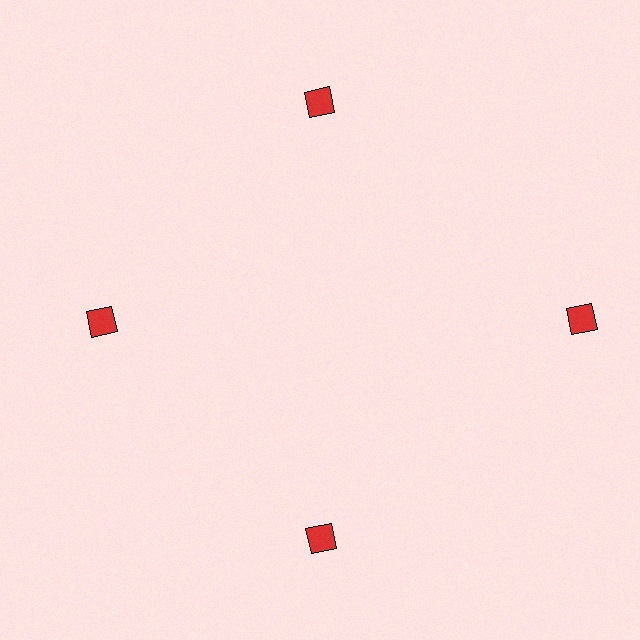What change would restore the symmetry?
The symmetry would be restored by moving it inward, back onto the ring so that all 4 squares sit at equal angles and equal distance from the center.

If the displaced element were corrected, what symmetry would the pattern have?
It would have 4-fold rotational symmetry — the pattern would map onto itself every 90 degrees.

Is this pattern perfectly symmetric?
No. The 4 red squares are arranged in a ring, but one element near the 3 o'clock position is pushed outward from the center, breaking the 4-fold rotational symmetry.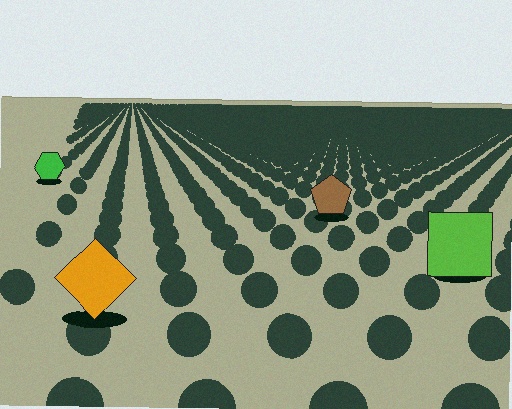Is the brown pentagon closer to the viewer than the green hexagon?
Yes. The brown pentagon is closer — you can tell from the texture gradient: the ground texture is coarser near it.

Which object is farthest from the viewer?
The green hexagon is farthest from the viewer. It appears smaller and the ground texture around it is denser.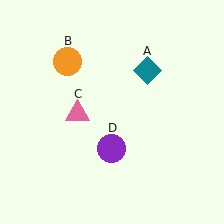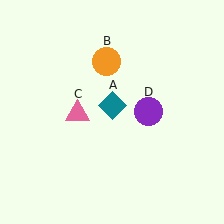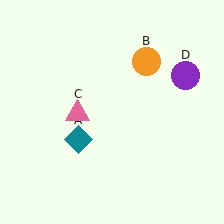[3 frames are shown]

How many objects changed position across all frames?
3 objects changed position: teal diamond (object A), orange circle (object B), purple circle (object D).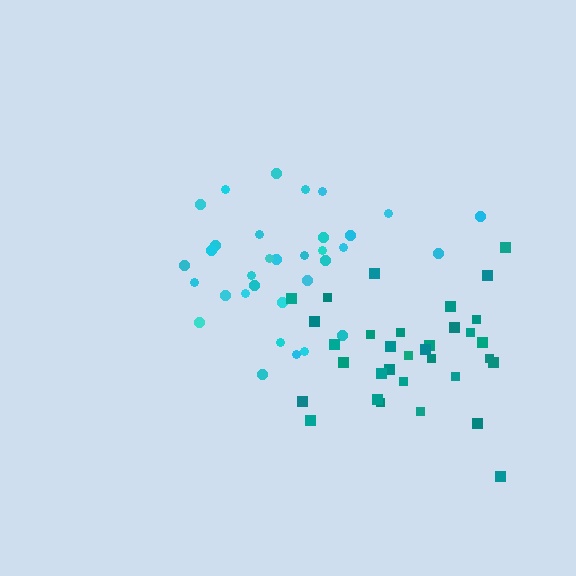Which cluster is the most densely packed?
Cyan.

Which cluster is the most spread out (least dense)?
Teal.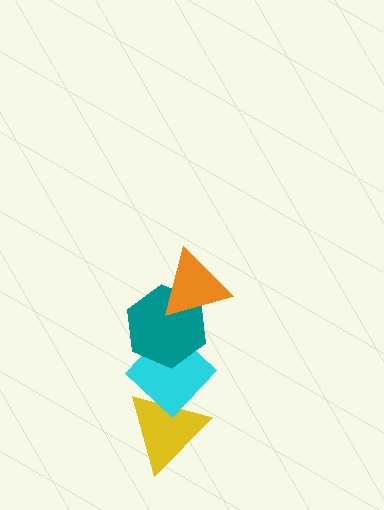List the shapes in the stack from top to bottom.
From top to bottom: the orange triangle, the teal hexagon, the cyan diamond, the yellow triangle.